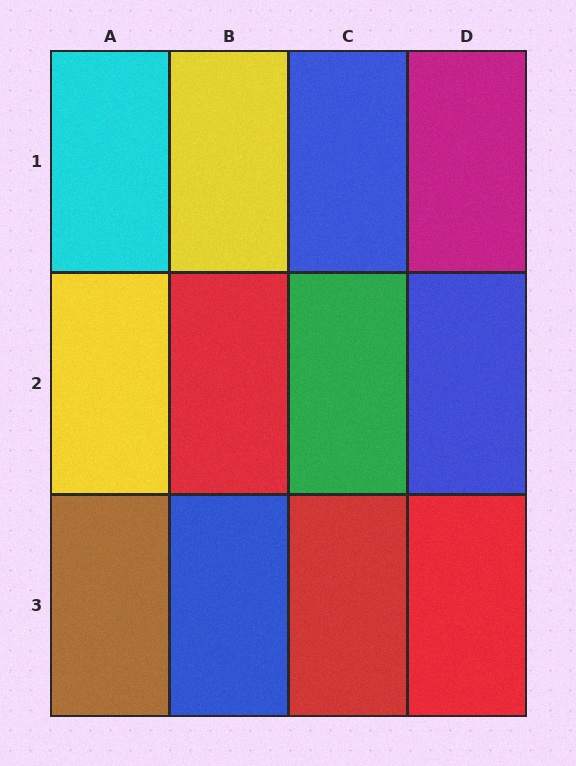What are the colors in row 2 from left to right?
Yellow, red, green, blue.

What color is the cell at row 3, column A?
Brown.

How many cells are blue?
3 cells are blue.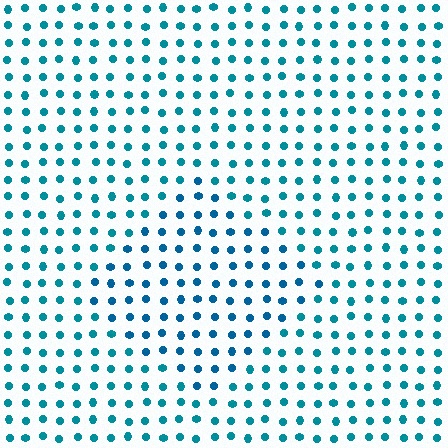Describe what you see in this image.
The image is filled with small teal elements in a uniform arrangement. A diamond-shaped region is visible where the elements are tinted to a slightly different hue, forming a subtle color boundary.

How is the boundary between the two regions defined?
The boundary is defined purely by a slight shift in hue (about 17 degrees). Spacing, size, and orientation are identical on both sides.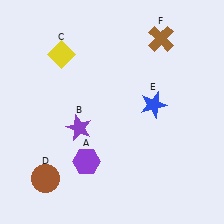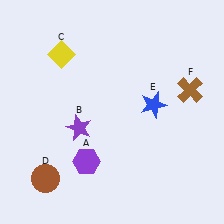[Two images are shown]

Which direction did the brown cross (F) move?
The brown cross (F) moved down.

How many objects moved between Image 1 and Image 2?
1 object moved between the two images.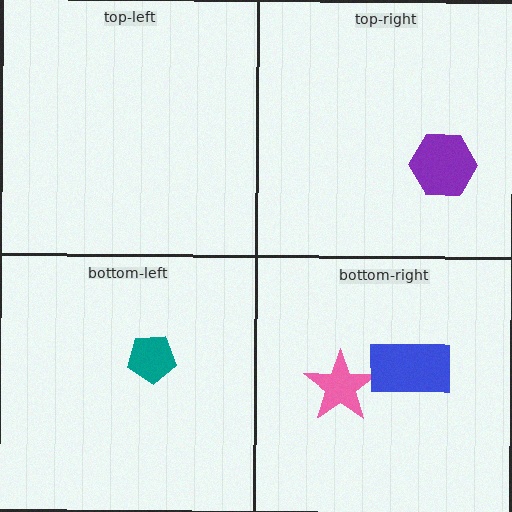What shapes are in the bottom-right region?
The pink star, the blue rectangle.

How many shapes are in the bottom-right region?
2.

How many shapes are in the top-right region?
1.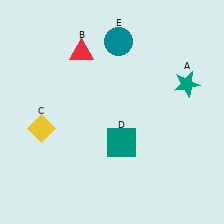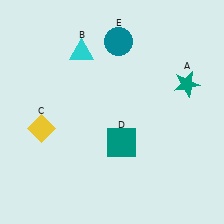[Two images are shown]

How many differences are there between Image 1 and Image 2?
There is 1 difference between the two images.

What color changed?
The triangle (B) changed from red in Image 1 to cyan in Image 2.